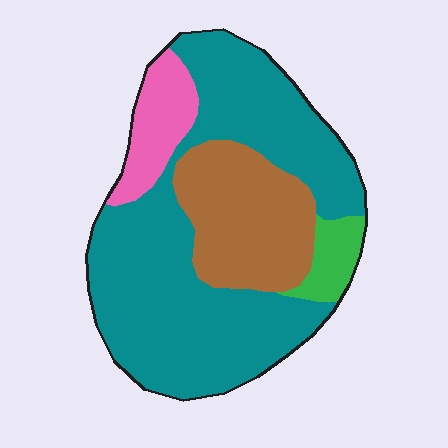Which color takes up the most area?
Teal, at roughly 60%.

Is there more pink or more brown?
Brown.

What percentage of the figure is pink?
Pink takes up about one tenth (1/10) of the figure.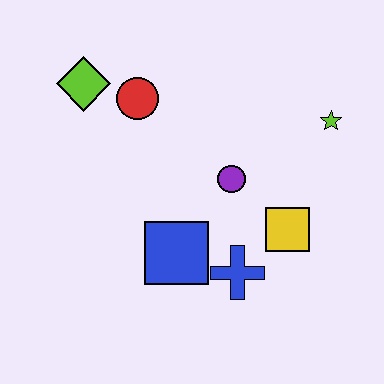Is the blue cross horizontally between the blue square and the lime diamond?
No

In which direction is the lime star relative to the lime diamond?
The lime star is to the right of the lime diamond.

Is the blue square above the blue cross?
Yes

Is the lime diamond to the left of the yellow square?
Yes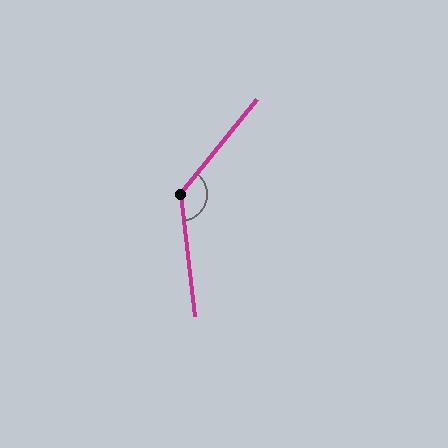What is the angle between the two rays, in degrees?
Approximately 135 degrees.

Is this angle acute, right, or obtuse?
It is obtuse.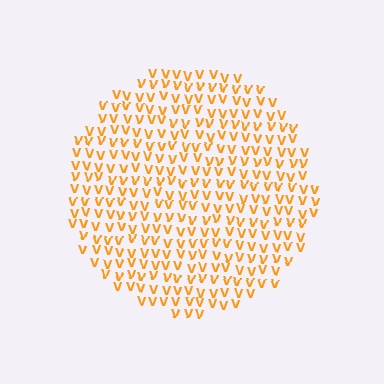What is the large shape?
The large shape is a circle.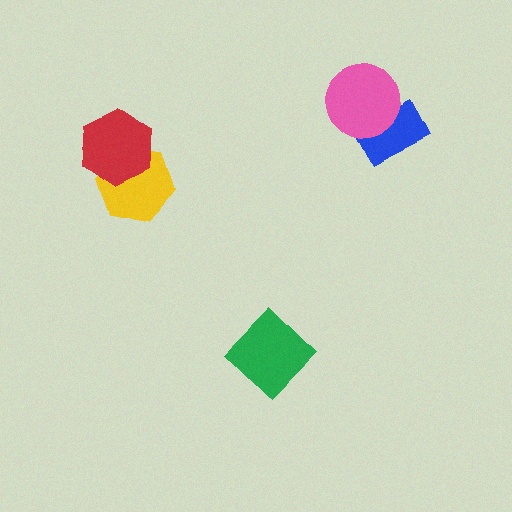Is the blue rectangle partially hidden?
Yes, it is partially covered by another shape.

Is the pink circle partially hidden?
No, no other shape covers it.